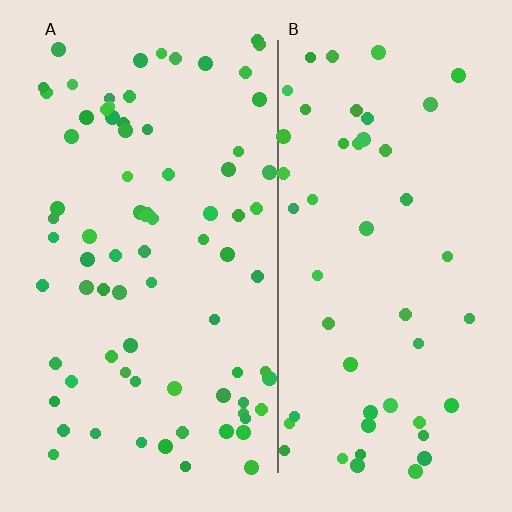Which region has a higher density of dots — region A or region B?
A (the left).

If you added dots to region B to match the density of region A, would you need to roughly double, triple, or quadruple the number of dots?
Approximately double.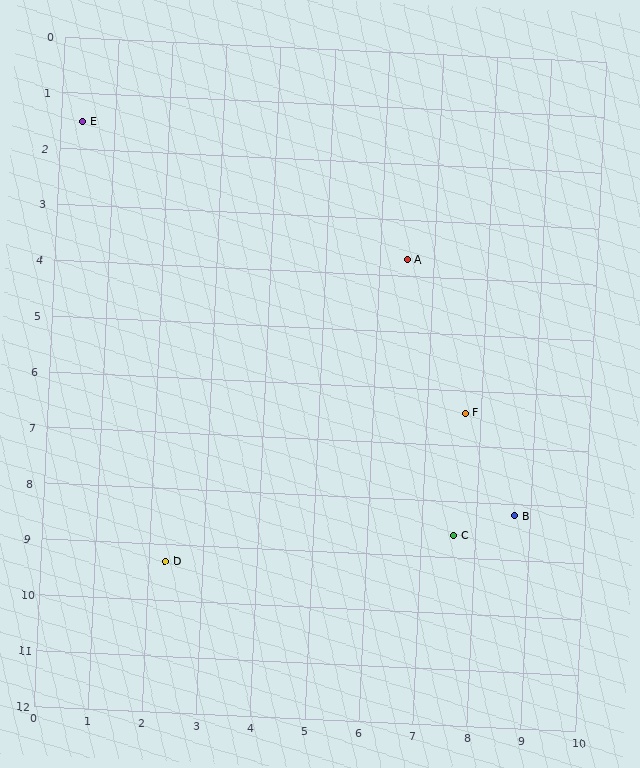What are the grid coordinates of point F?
Point F is at approximately (7.7, 6.4).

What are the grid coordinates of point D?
Point D is at approximately (2.3, 9.3).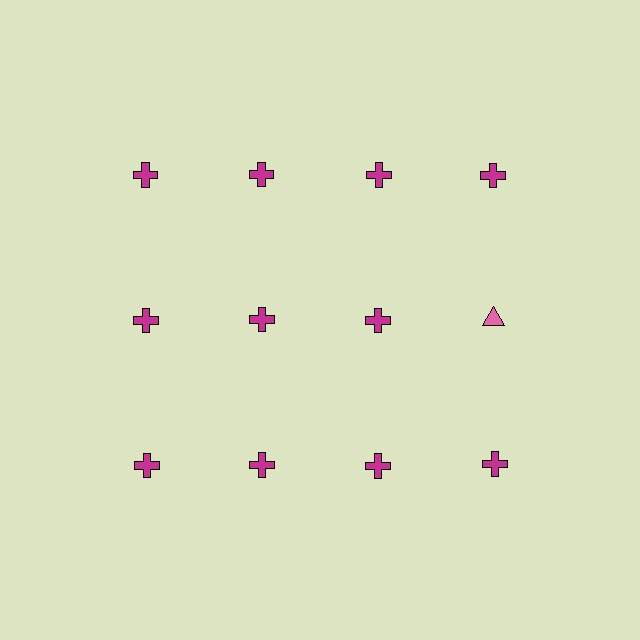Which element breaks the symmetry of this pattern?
The pink triangle in the second row, second from right column breaks the symmetry. All other shapes are magenta crosses.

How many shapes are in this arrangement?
There are 12 shapes arranged in a grid pattern.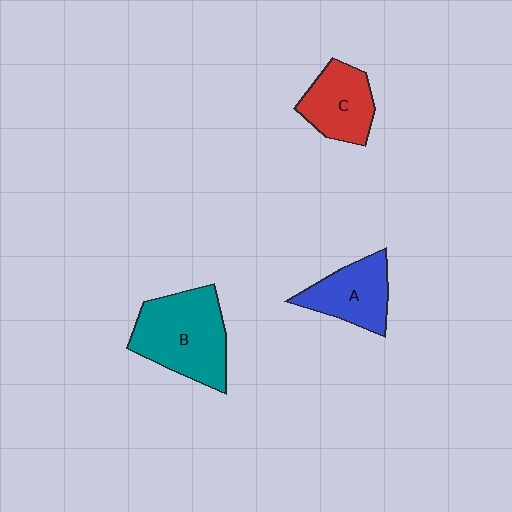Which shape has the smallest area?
Shape C (red).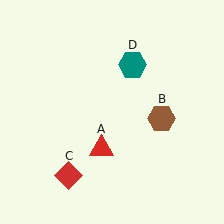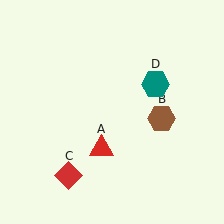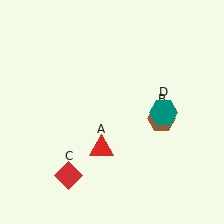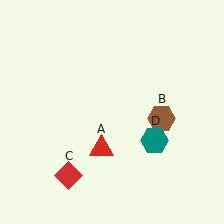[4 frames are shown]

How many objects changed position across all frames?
1 object changed position: teal hexagon (object D).